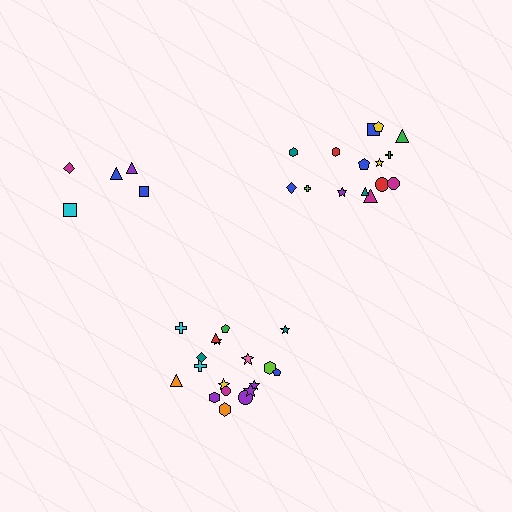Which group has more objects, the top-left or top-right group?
The top-right group.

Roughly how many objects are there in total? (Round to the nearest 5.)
Roughly 40 objects in total.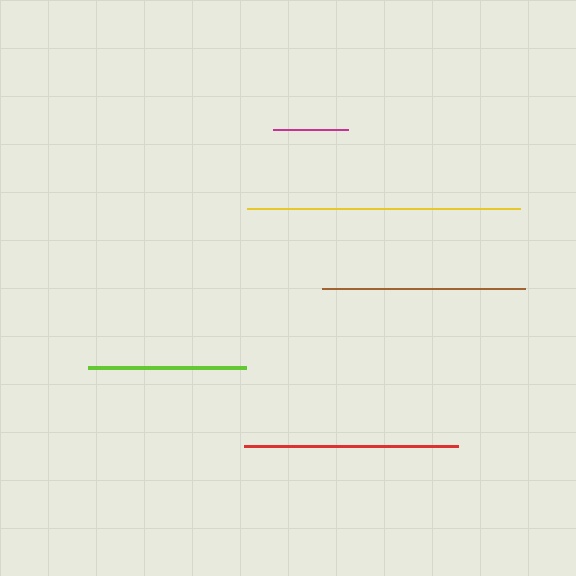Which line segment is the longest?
The yellow line is the longest at approximately 273 pixels.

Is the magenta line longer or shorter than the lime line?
The lime line is longer than the magenta line.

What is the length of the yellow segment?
The yellow segment is approximately 273 pixels long.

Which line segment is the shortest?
The magenta line is the shortest at approximately 75 pixels.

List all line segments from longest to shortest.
From longest to shortest: yellow, red, brown, lime, magenta.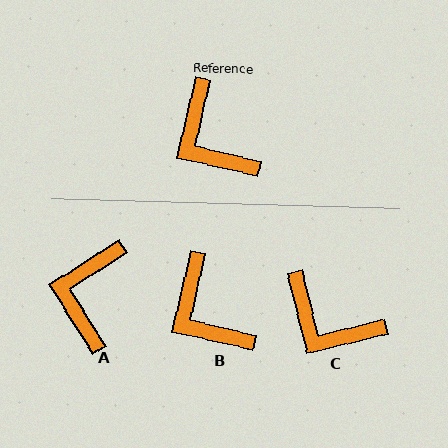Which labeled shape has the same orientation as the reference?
B.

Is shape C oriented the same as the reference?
No, it is off by about 27 degrees.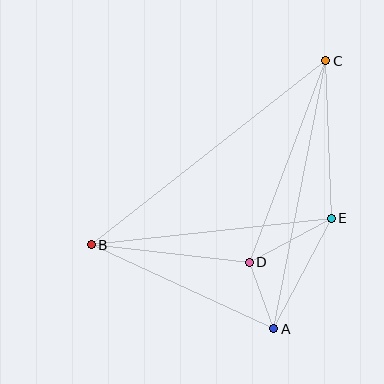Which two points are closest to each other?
Points A and D are closest to each other.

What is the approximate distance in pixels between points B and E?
The distance between B and E is approximately 242 pixels.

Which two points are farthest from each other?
Points B and C are farthest from each other.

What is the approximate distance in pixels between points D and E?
The distance between D and E is approximately 93 pixels.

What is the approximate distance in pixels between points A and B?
The distance between A and B is approximately 201 pixels.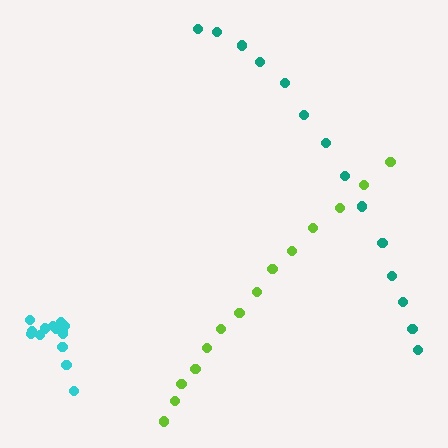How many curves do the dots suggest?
There are 3 distinct paths.